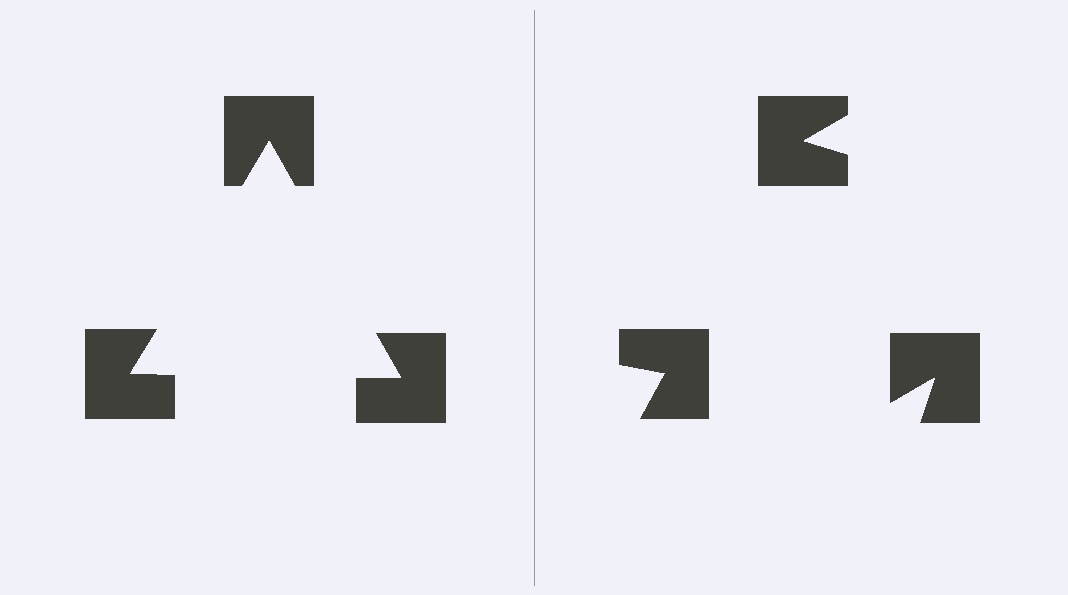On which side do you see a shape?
An illusory triangle appears on the left side. On the right side the wedge cuts are rotated, so no coherent shape forms.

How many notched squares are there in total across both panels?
6 — 3 on each side.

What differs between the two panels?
The notched squares are positioned identically on both sides; only the wedge orientations differ. On the left they align to a triangle; on the right they are misaligned.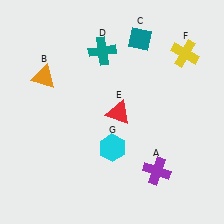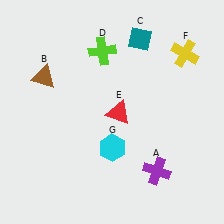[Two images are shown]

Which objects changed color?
B changed from orange to brown. D changed from teal to lime.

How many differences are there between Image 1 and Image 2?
There are 2 differences between the two images.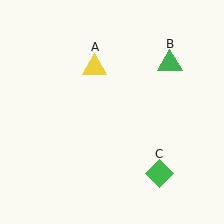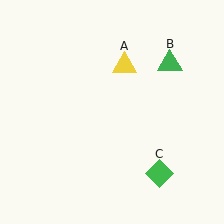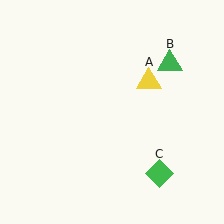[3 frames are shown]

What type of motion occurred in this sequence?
The yellow triangle (object A) rotated clockwise around the center of the scene.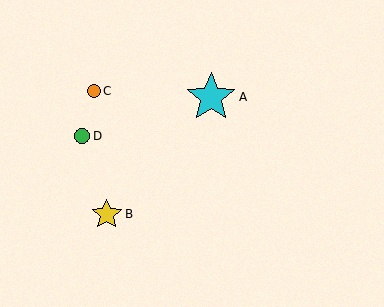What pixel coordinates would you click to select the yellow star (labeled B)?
Click at (107, 214) to select the yellow star B.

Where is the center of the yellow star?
The center of the yellow star is at (107, 214).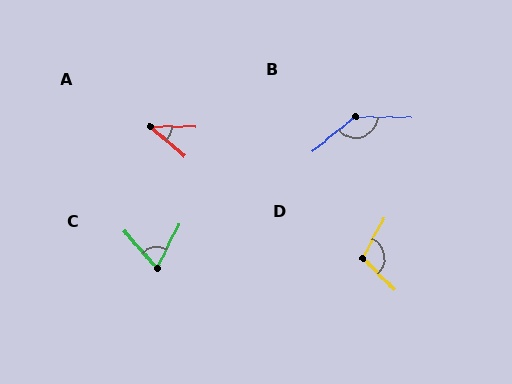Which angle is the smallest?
A, at approximately 41 degrees.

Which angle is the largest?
B, at approximately 140 degrees.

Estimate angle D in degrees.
Approximately 108 degrees.